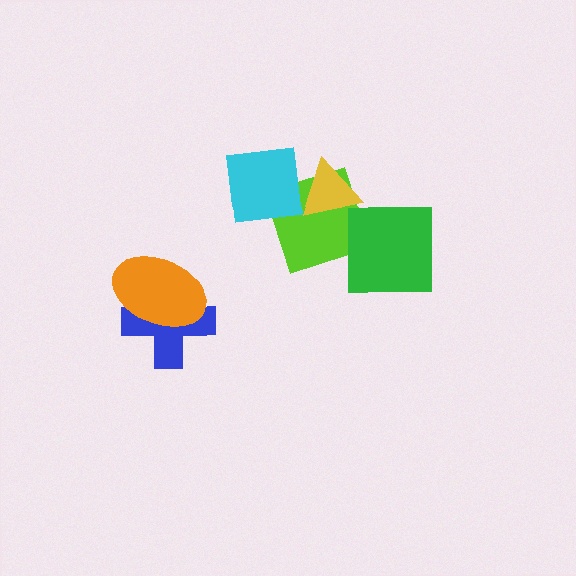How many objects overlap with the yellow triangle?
2 objects overlap with the yellow triangle.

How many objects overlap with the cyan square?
2 objects overlap with the cyan square.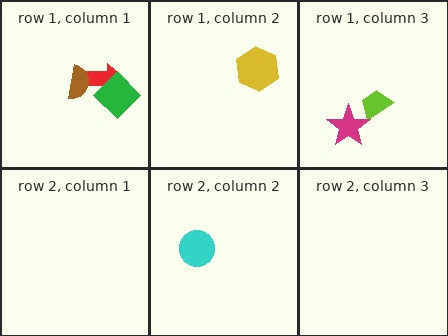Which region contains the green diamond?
The row 1, column 1 region.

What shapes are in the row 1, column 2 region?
The yellow hexagon.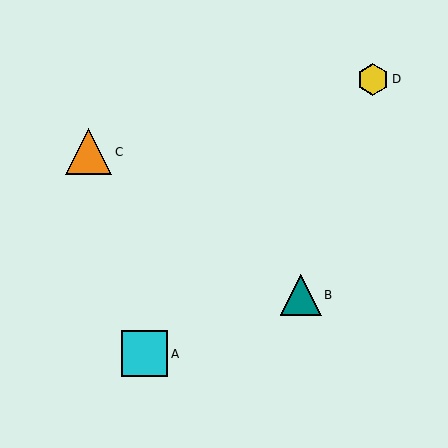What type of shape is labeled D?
Shape D is a yellow hexagon.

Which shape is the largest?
The cyan square (labeled A) is the largest.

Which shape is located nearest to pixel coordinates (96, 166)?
The orange triangle (labeled C) at (89, 152) is nearest to that location.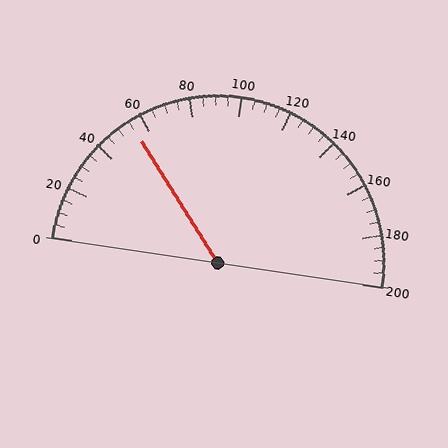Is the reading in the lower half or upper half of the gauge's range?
The reading is in the lower half of the range (0 to 200).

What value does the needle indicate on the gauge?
The needle indicates approximately 55.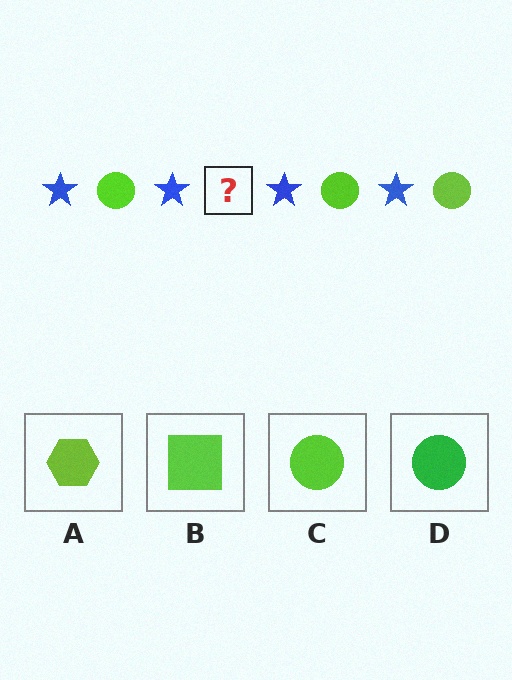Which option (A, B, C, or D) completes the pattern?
C.